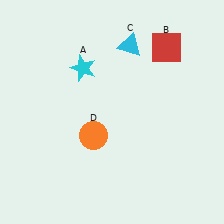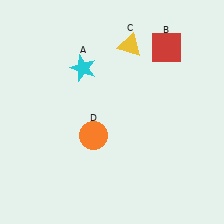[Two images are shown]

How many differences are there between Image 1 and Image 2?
There is 1 difference between the two images.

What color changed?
The triangle (C) changed from cyan in Image 1 to yellow in Image 2.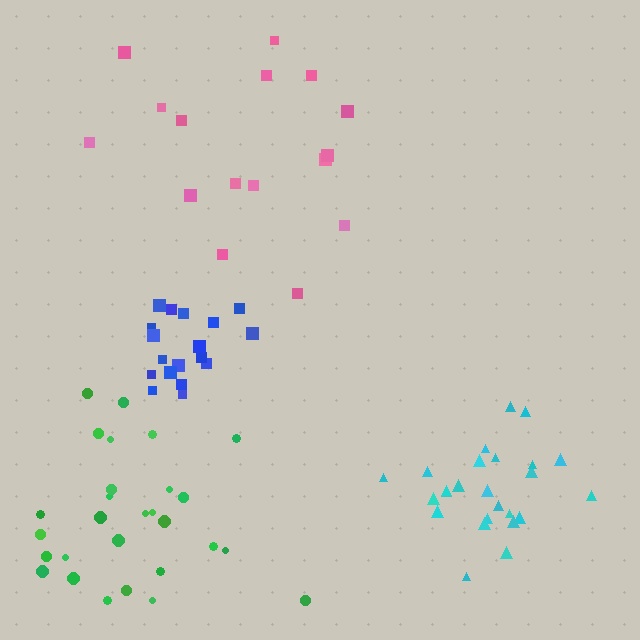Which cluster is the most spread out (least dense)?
Pink.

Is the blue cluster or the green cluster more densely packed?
Blue.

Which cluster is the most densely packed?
Blue.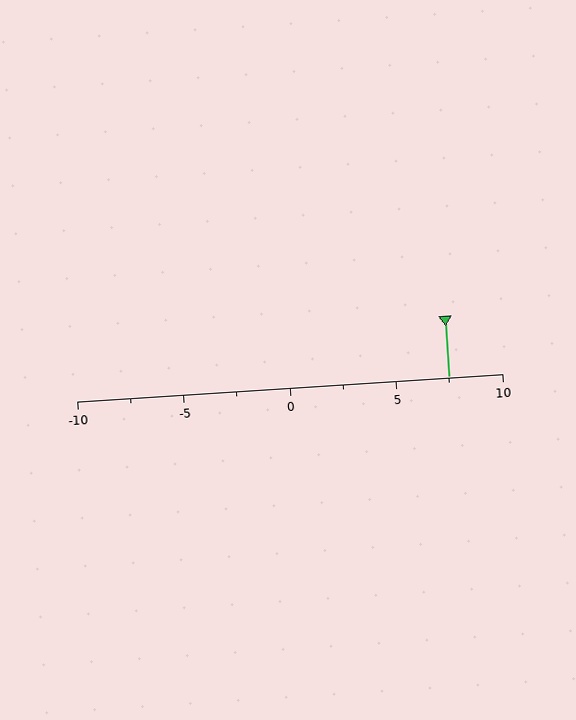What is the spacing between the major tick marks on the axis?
The major ticks are spaced 5 apart.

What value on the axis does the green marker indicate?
The marker indicates approximately 7.5.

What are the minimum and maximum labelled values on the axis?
The axis runs from -10 to 10.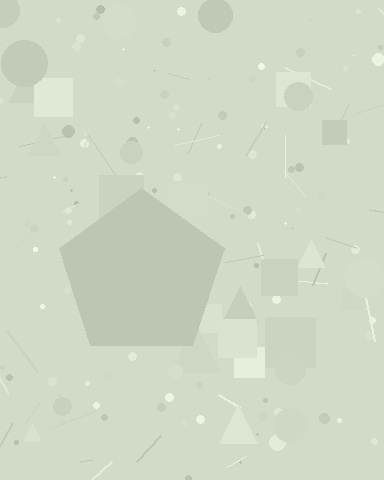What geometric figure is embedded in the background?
A pentagon is embedded in the background.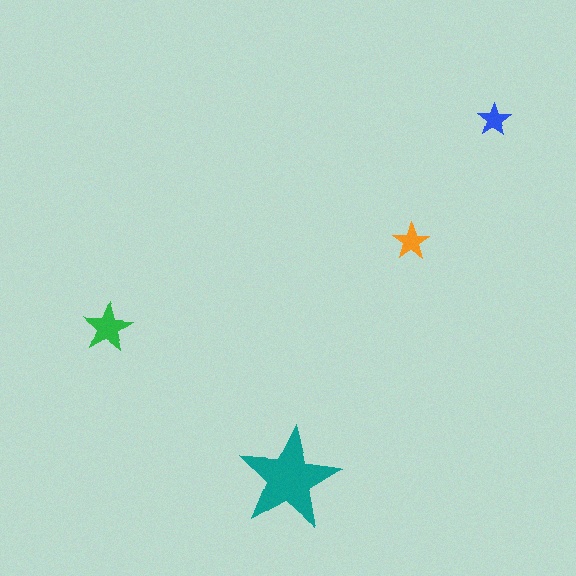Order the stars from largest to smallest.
the teal one, the green one, the orange one, the blue one.